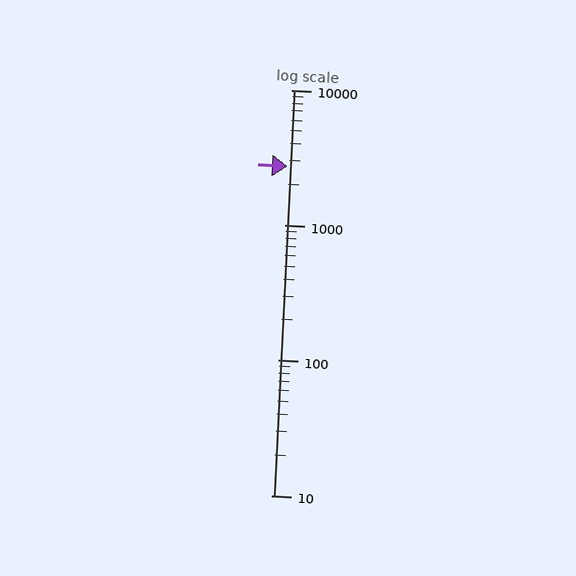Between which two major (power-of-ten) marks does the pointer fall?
The pointer is between 1000 and 10000.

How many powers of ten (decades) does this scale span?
The scale spans 3 decades, from 10 to 10000.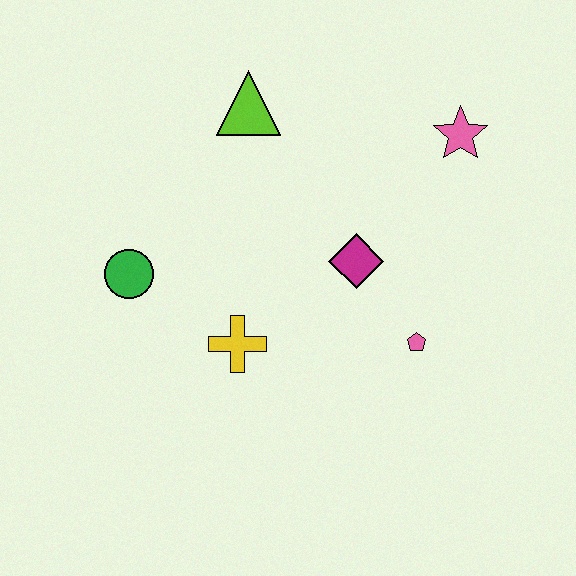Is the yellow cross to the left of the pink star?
Yes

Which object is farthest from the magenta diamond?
The green circle is farthest from the magenta diamond.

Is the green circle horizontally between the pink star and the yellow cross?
No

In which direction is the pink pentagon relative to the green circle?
The pink pentagon is to the right of the green circle.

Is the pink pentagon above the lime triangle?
No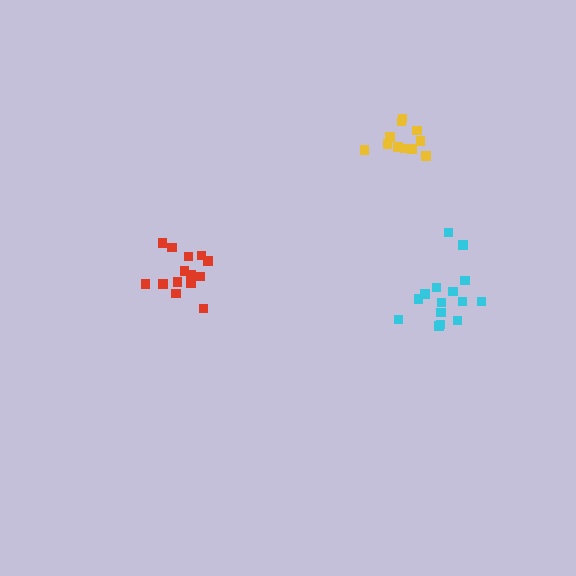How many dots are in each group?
Group 1: 14 dots, Group 2: 11 dots, Group 3: 15 dots (40 total).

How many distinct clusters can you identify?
There are 3 distinct clusters.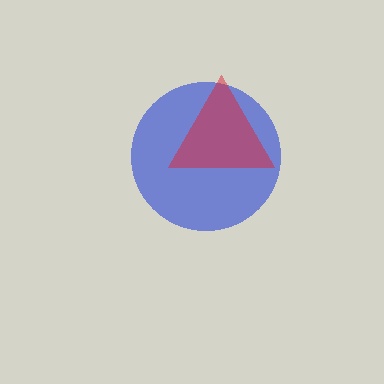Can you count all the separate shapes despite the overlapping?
Yes, there are 2 separate shapes.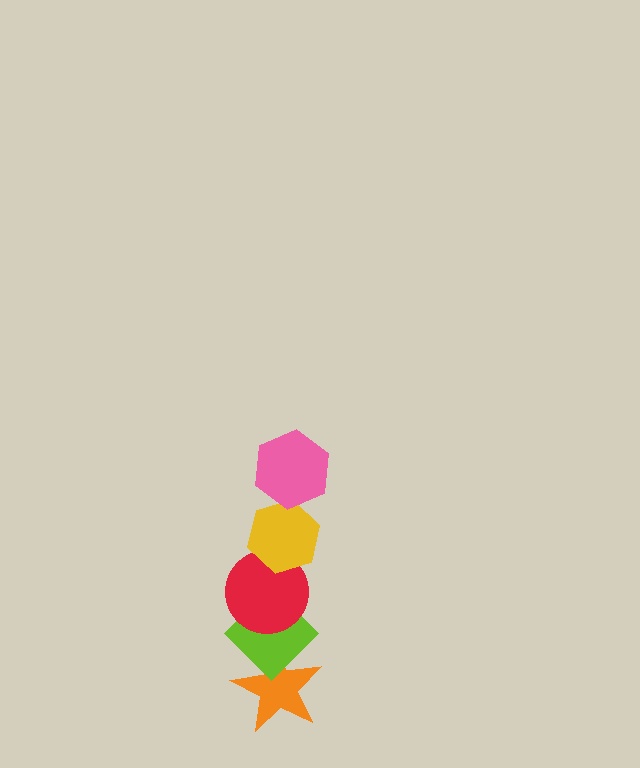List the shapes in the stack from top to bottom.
From top to bottom: the pink hexagon, the yellow hexagon, the red circle, the lime diamond, the orange star.